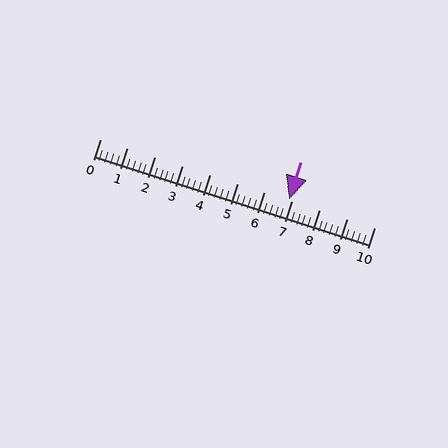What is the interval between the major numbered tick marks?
The major tick marks are spaced 1 units apart.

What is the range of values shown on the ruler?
The ruler shows values from 0 to 10.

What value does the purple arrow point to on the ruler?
The purple arrow points to approximately 6.9.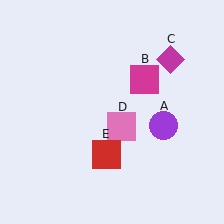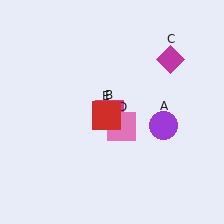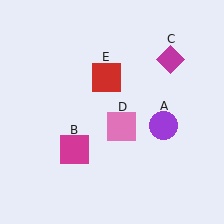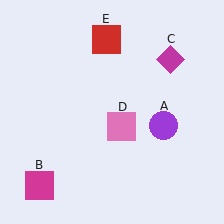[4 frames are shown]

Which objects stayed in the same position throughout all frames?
Purple circle (object A) and magenta diamond (object C) and pink square (object D) remained stationary.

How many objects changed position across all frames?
2 objects changed position: magenta square (object B), red square (object E).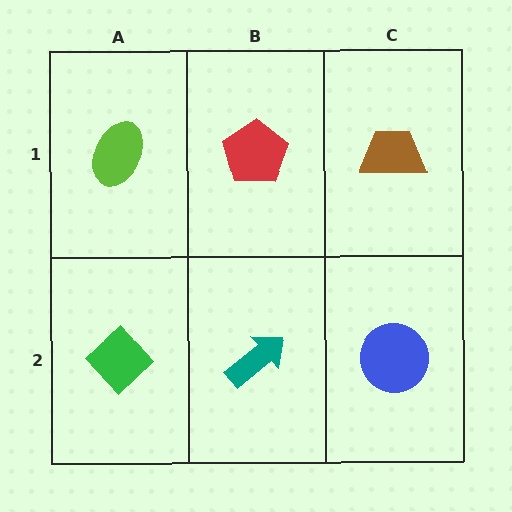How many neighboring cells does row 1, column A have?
2.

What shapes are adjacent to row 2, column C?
A brown trapezoid (row 1, column C), a teal arrow (row 2, column B).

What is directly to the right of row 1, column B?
A brown trapezoid.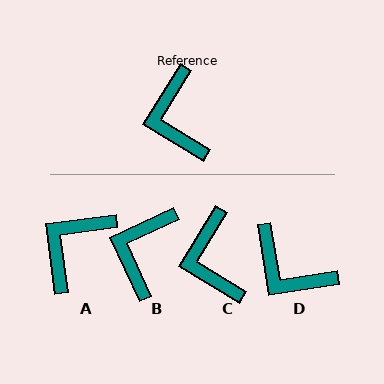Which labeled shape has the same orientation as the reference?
C.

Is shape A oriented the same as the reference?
No, it is off by about 51 degrees.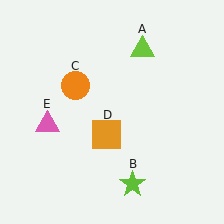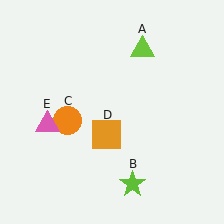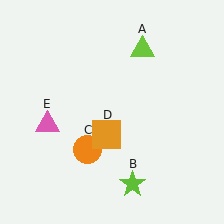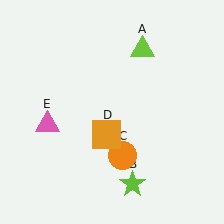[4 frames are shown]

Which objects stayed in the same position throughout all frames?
Lime triangle (object A) and lime star (object B) and orange square (object D) and pink triangle (object E) remained stationary.